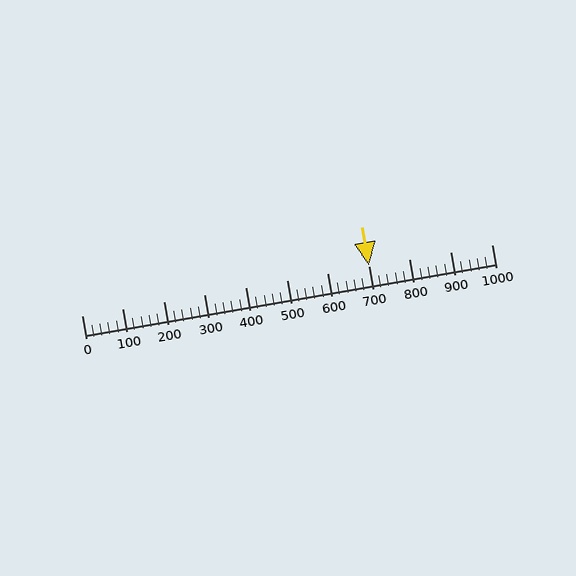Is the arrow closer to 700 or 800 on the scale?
The arrow is closer to 700.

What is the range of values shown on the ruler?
The ruler shows values from 0 to 1000.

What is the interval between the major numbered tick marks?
The major tick marks are spaced 100 units apart.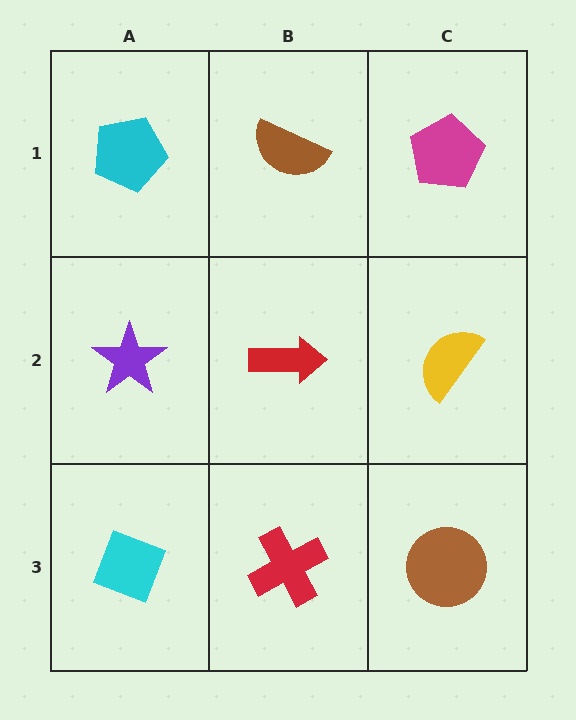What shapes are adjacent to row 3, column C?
A yellow semicircle (row 2, column C), a red cross (row 3, column B).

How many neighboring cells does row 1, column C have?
2.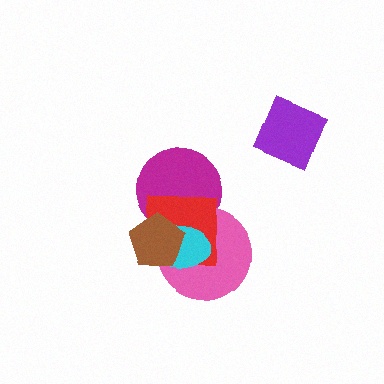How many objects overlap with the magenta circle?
4 objects overlap with the magenta circle.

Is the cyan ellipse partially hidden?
Yes, it is partially covered by another shape.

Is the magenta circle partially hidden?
Yes, it is partially covered by another shape.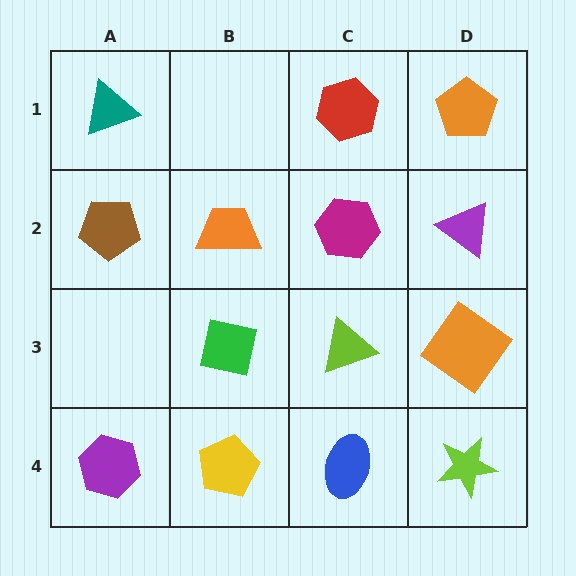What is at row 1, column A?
A teal triangle.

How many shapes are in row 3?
3 shapes.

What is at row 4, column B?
A yellow pentagon.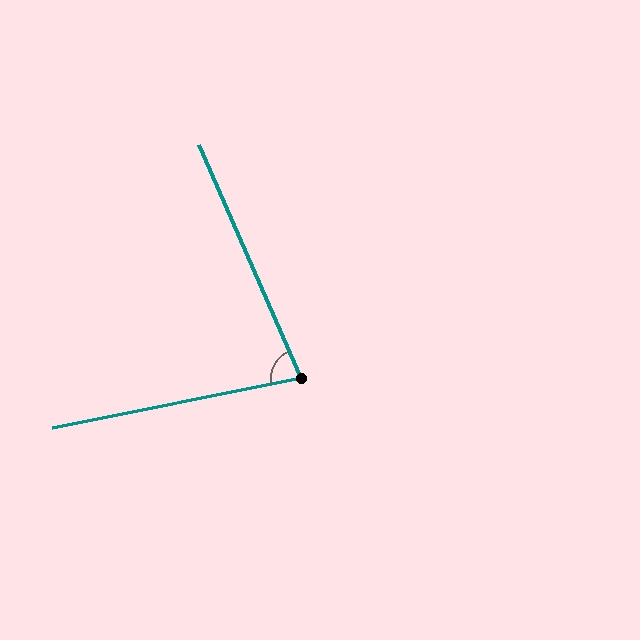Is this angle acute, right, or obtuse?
It is acute.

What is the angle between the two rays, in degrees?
Approximately 78 degrees.